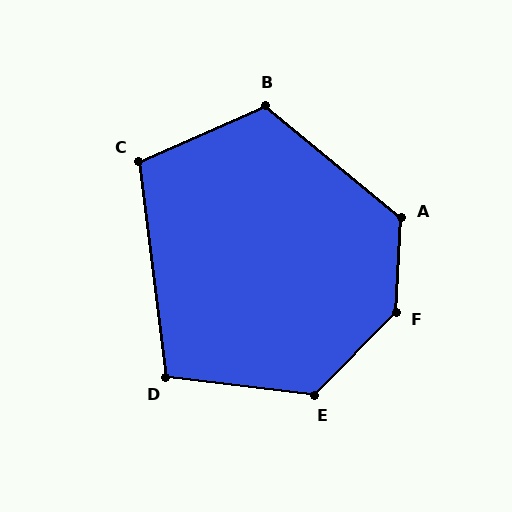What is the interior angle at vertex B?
Approximately 117 degrees (obtuse).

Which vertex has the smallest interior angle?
D, at approximately 104 degrees.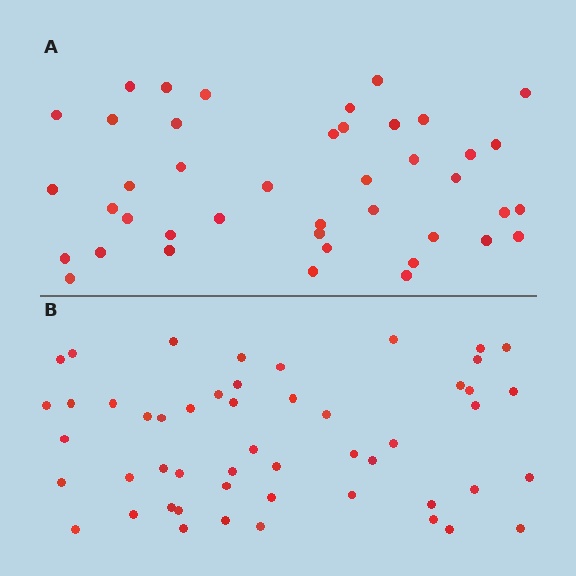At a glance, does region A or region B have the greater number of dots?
Region B (the bottom region) has more dots.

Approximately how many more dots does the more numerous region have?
Region B has roughly 8 or so more dots than region A.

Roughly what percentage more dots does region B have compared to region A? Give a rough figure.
About 20% more.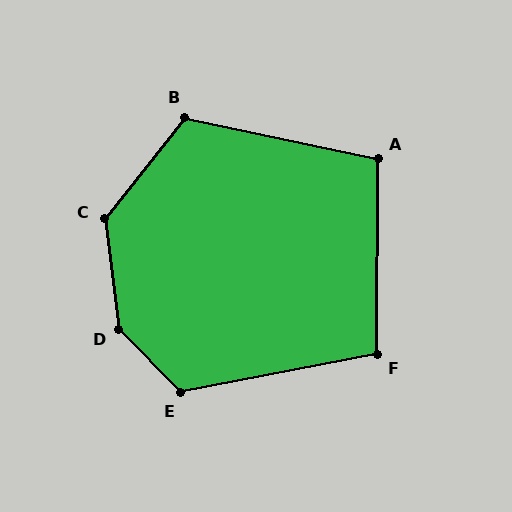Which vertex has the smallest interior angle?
F, at approximately 101 degrees.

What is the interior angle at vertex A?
Approximately 102 degrees (obtuse).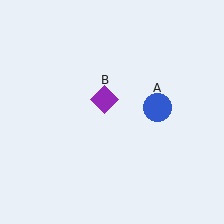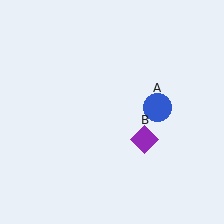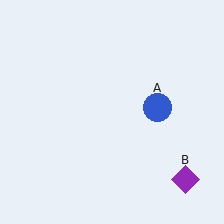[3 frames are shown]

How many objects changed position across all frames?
1 object changed position: purple diamond (object B).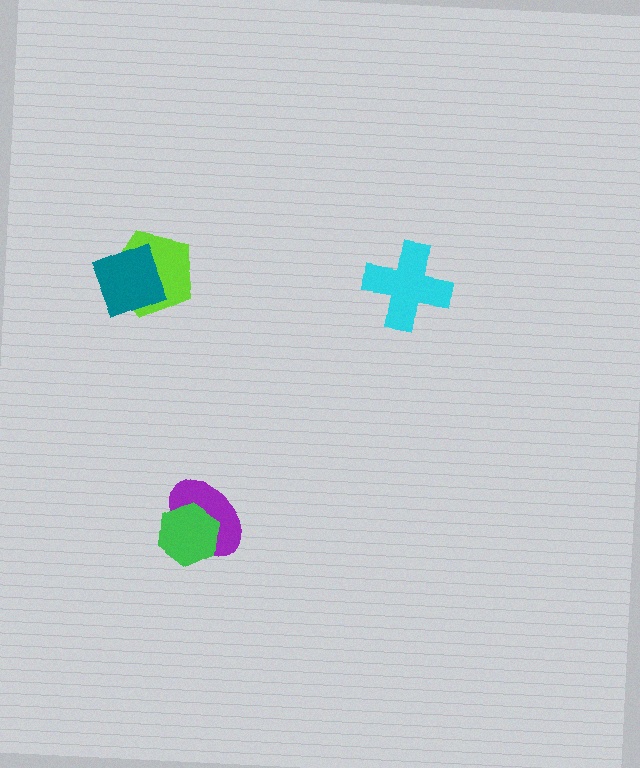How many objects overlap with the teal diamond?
1 object overlaps with the teal diamond.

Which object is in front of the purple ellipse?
The green hexagon is in front of the purple ellipse.